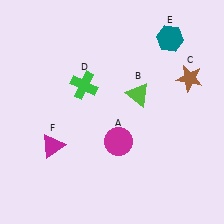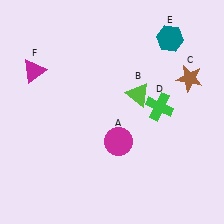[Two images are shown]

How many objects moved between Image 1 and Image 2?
2 objects moved between the two images.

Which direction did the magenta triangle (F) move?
The magenta triangle (F) moved up.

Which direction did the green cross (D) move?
The green cross (D) moved right.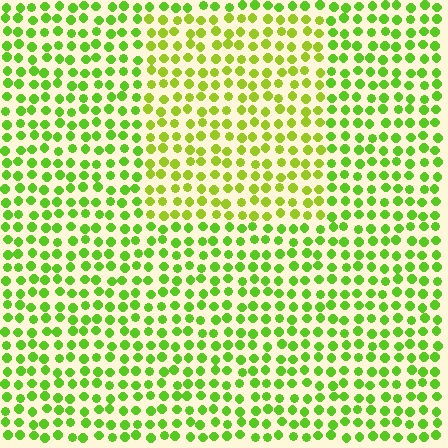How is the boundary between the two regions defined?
The boundary is defined purely by a slight shift in hue (about 23 degrees). Spacing, size, and orientation are identical on both sides.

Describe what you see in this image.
The image is filled with small lime elements in a uniform arrangement. A rectangle-shaped region is visible where the elements are tinted to a slightly different hue, forming a subtle color boundary.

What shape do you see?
I see a rectangle.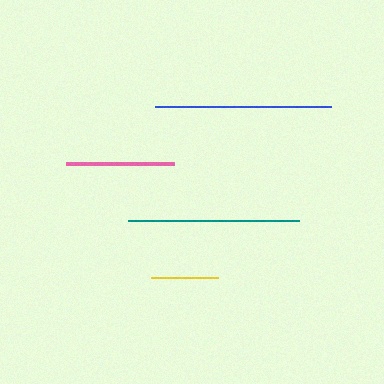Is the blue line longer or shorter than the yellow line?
The blue line is longer than the yellow line.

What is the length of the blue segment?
The blue segment is approximately 176 pixels long.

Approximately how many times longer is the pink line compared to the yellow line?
The pink line is approximately 1.6 times the length of the yellow line.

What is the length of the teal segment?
The teal segment is approximately 171 pixels long.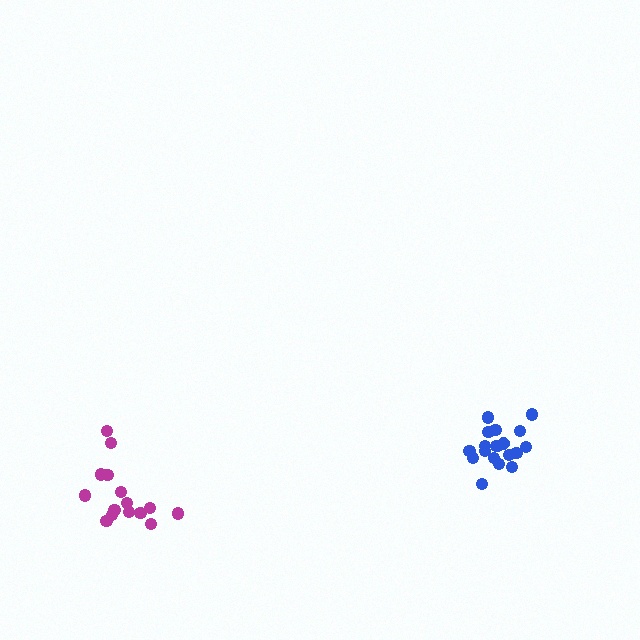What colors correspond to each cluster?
The clusters are colored: blue, magenta.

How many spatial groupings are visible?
There are 2 spatial groupings.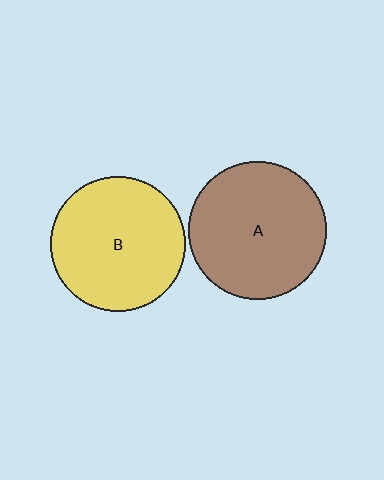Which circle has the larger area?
Circle A (brown).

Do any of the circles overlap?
No, none of the circles overlap.